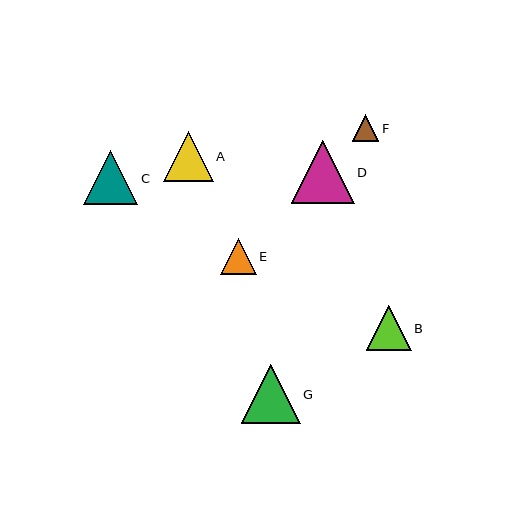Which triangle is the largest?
Triangle D is the largest with a size of approximately 63 pixels.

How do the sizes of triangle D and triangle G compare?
Triangle D and triangle G are approximately the same size.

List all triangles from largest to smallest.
From largest to smallest: D, G, C, A, B, E, F.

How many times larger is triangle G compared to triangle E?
Triangle G is approximately 1.6 times the size of triangle E.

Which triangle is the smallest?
Triangle F is the smallest with a size of approximately 26 pixels.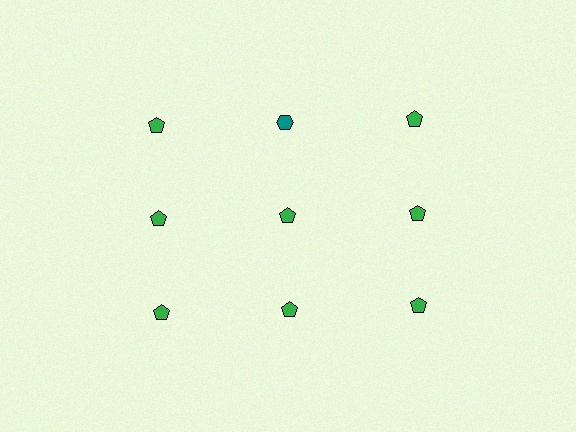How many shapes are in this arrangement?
There are 9 shapes arranged in a grid pattern.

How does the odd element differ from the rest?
It differs in both color (teal instead of green) and shape (hexagon instead of pentagon).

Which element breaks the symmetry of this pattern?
The teal hexagon in the top row, second from left column breaks the symmetry. All other shapes are green pentagons.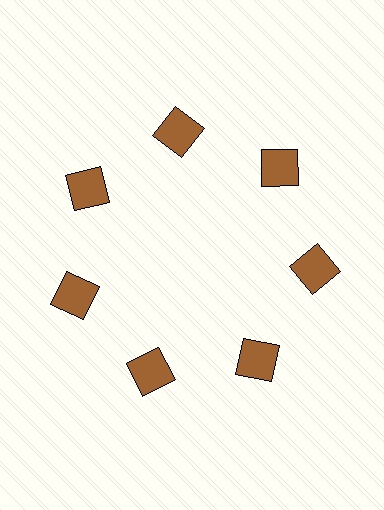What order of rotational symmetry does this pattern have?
This pattern has 7-fold rotational symmetry.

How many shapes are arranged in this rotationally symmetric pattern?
There are 7 shapes, arranged in 7 groups of 1.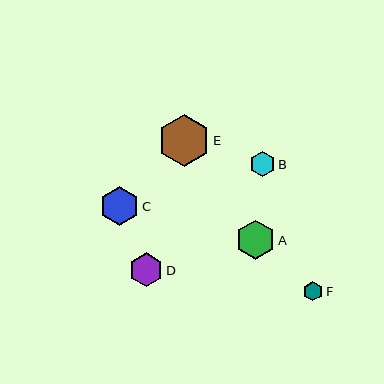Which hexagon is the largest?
Hexagon E is the largest with a size of approximately 52 pixels.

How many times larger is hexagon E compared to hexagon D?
Hexagon E is approximately 1.5 times the size of hexagon D.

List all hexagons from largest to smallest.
From largest to smallest: E, A, C, D, B, F.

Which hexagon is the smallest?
Hexagon F is the smallest with a size of approximately 20 pixels.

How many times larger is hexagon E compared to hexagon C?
Hexagon E is approximately 1.3 times the size of hexagon C.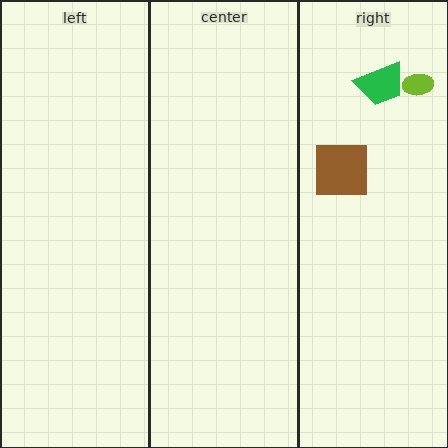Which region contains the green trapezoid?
The right region.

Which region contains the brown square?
The right region.